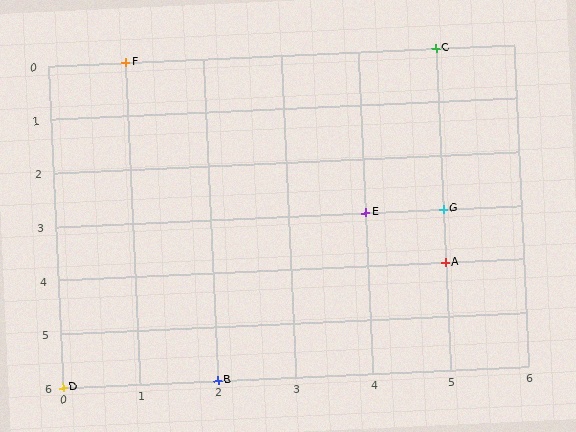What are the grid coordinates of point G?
Point G is at grid coordinates (5, 3).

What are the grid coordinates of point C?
Point C is at grid coordinates (5, 0).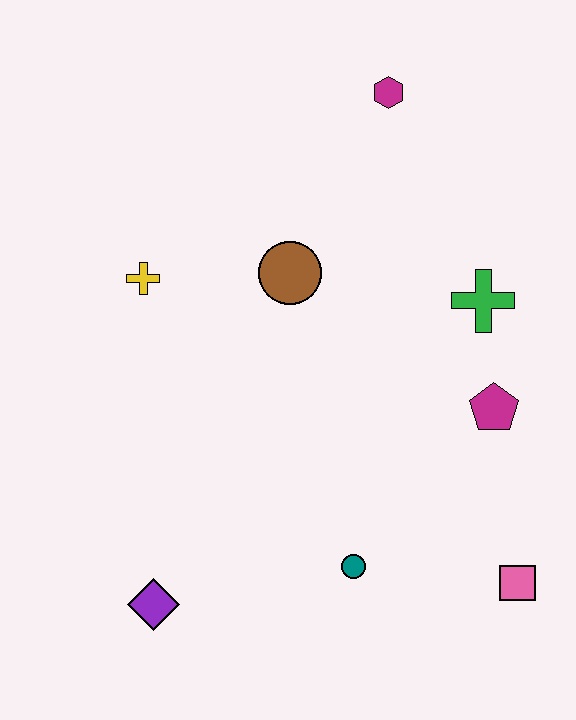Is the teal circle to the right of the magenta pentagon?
No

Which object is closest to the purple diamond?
The teal circle is closest to the purple diamond.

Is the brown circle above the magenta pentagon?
Yes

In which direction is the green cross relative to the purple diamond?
The green cross is to the right of the purple diamond.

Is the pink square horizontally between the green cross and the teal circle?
No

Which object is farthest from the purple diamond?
The magenta hexagon is farthest from the purple diamond.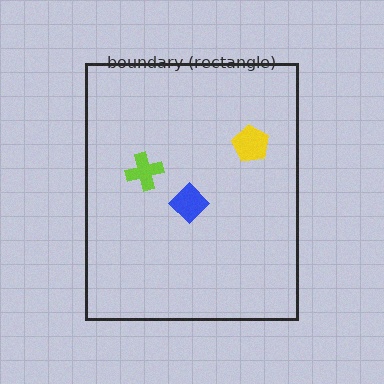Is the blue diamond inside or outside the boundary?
Inside.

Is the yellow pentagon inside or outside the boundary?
Inside.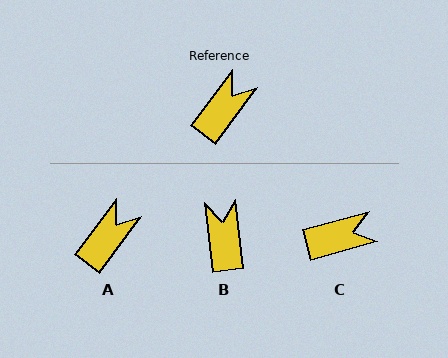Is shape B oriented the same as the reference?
No, it is off by about 43 degrees.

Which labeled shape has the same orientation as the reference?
A.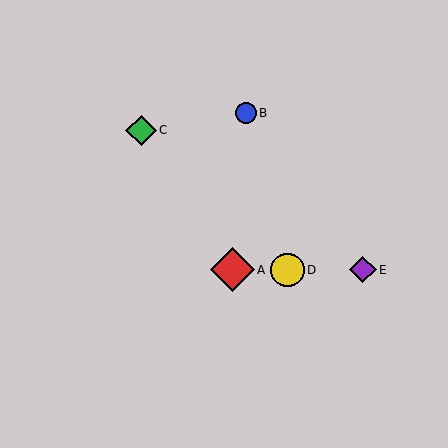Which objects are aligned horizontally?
Objects A, D, E are aligned horizontally.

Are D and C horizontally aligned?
No, D is at y≈270 and C is at y≈130.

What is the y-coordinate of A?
Object A is at y≈270.